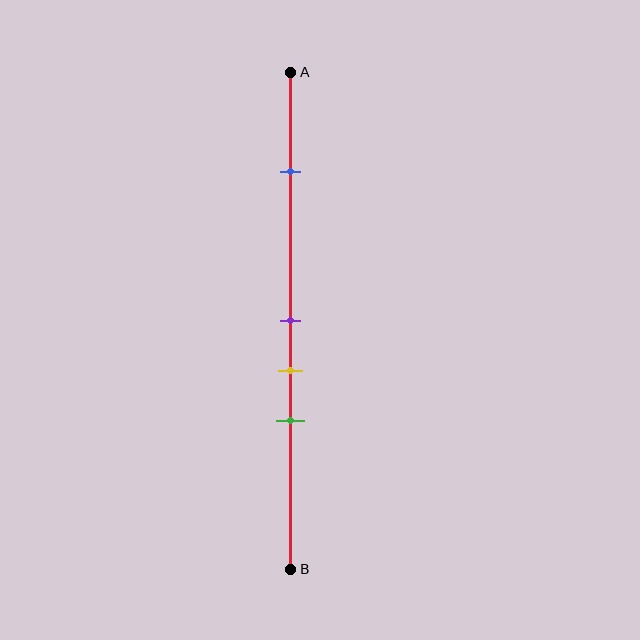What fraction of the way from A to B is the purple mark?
The purple mark is approximately 50% (0.5) of the way from A to B.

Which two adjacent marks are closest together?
The purple and yellow marks are the closest adjacent pair.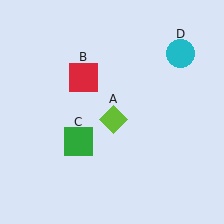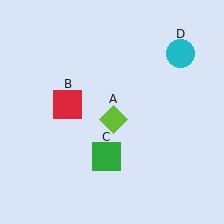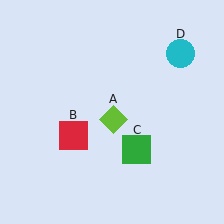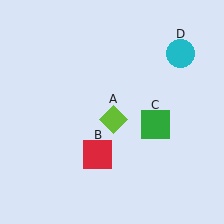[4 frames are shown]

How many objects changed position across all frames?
2 objects changed position: red square (object B), green square (object C).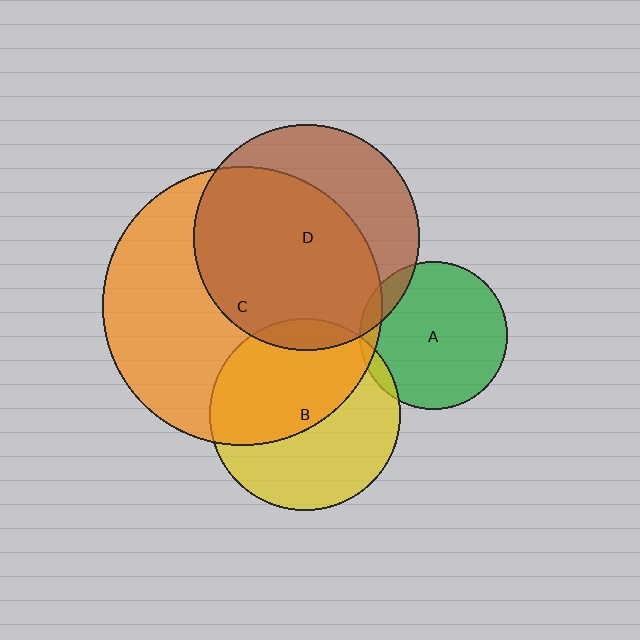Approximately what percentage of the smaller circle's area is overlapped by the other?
Approximately 50%.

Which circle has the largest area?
Circle C (orange).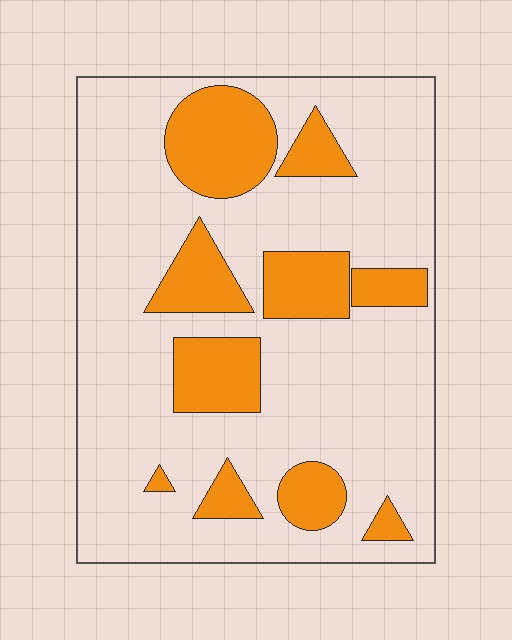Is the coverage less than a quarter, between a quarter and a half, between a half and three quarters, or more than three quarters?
Less than a quarter.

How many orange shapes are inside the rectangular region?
10.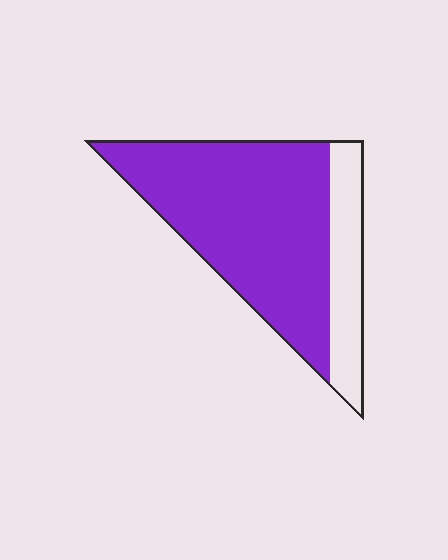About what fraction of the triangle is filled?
About three quarters (3/4).